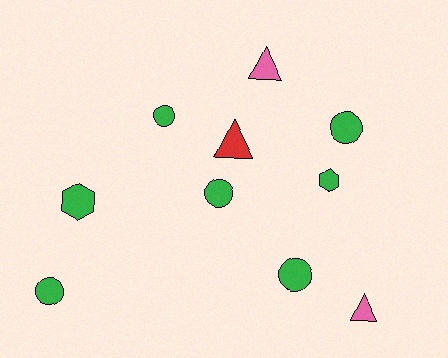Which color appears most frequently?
Green, with 7 objects.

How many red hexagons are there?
There are no red hexagons.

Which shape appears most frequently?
Circle, with 5 objects.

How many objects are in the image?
There are 10 objects.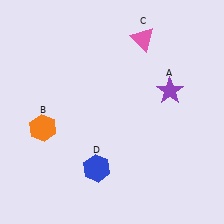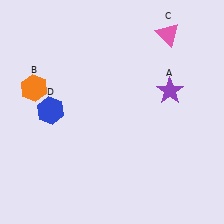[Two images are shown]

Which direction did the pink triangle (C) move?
The pink triangle (C) moved right.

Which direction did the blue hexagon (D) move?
The blue hexagon (D) moved up.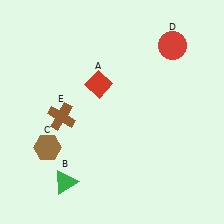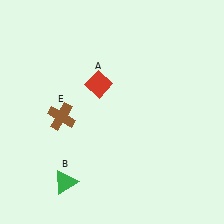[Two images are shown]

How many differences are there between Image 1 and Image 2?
There are 2 differences between the two images.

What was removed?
The brown hexagon (C), the red circle (D) were removed in Image 2.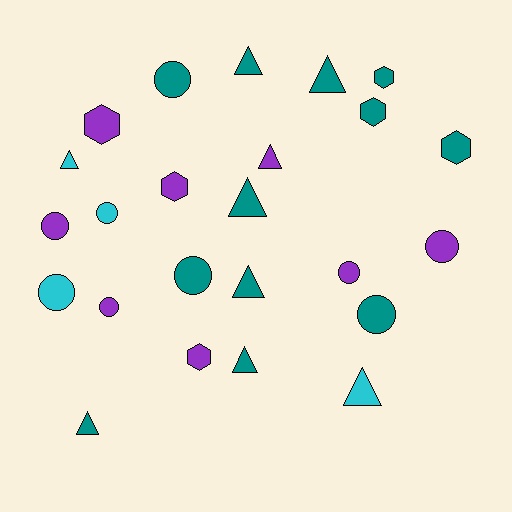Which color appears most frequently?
Teal, with 12 objects.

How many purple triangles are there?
There is 1 purple triangle.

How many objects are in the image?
There are 24 objects.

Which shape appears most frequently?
Triangle, with 9 objects.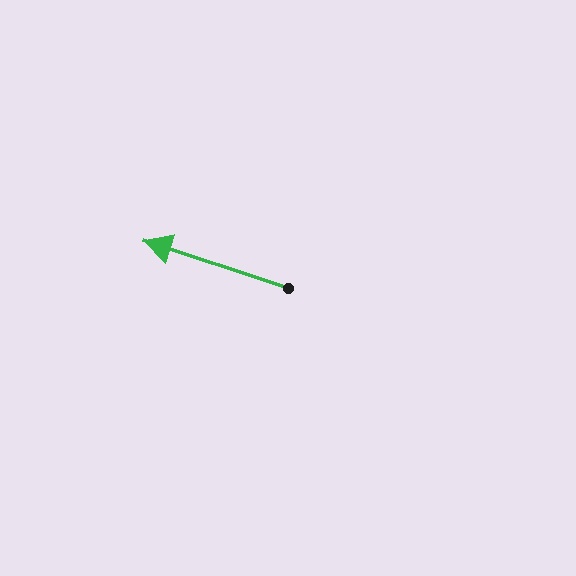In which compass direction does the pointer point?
West.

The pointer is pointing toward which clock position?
Roughly 10 o'clock.